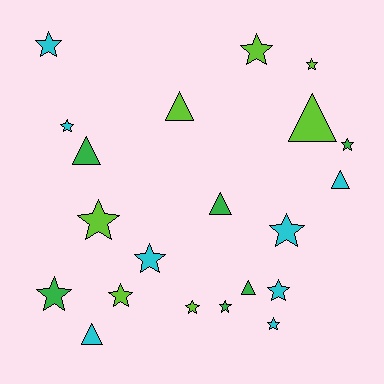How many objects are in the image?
There are 21 objects.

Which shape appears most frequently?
Star, with 14 objects.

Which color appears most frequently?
Cyan, with 8 objects.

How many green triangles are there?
There are 3 green triangles.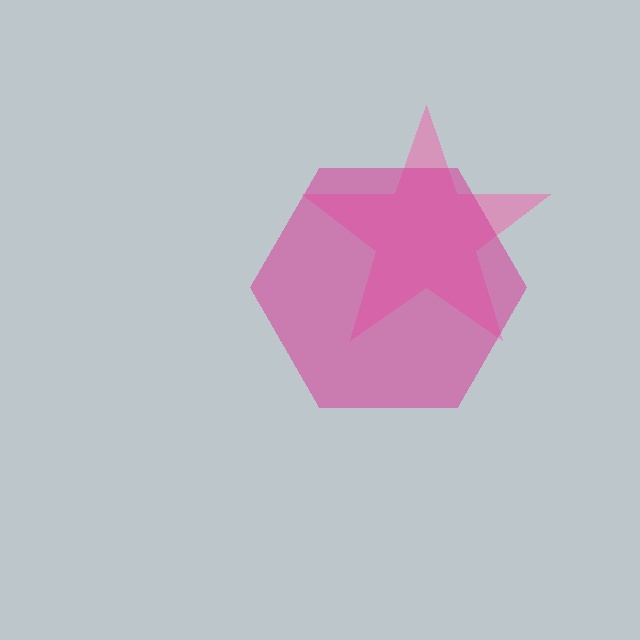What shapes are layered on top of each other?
The layered shapes are: a pink star, a magenta hexagon.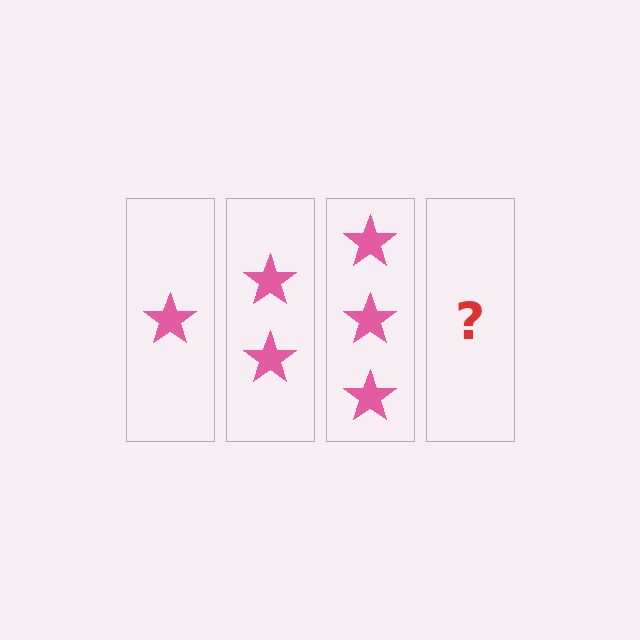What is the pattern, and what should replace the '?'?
The pattern is that each step adds one more star. The '?' should be 4 stars.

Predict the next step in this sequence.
The next step is 4 stars.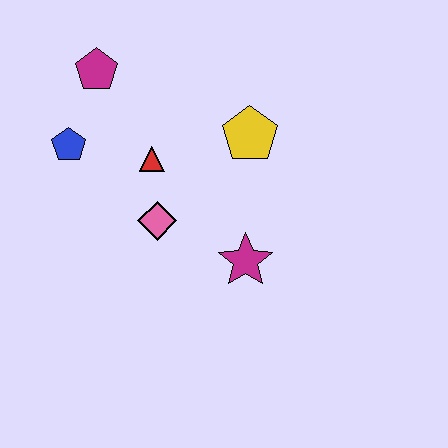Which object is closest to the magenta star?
The pink diamond is closest to the magenta star.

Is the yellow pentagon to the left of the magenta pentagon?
No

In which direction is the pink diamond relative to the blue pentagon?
The pink diamond is to the right of the blue pentagon.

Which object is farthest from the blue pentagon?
The magenta star is farthest from the blue pentagon.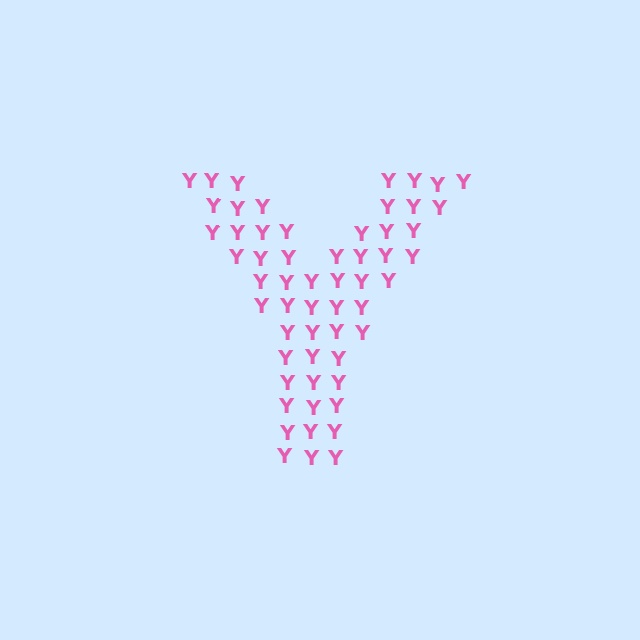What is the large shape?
The large shape is the letter Y.